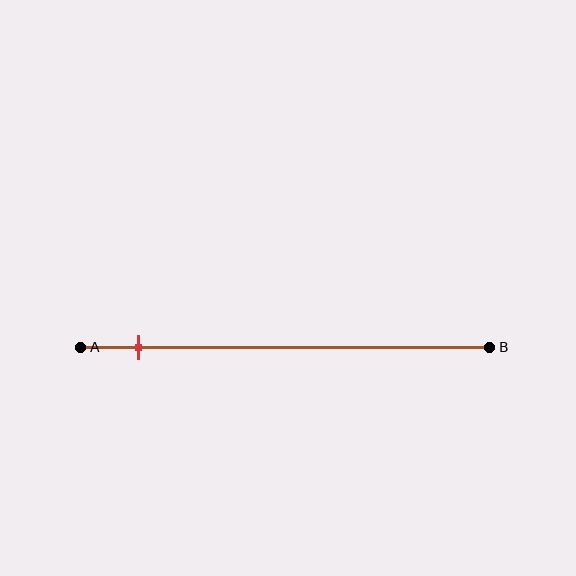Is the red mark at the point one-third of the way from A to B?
No, the mark is at about 15% from A, not at the 33% one-third point.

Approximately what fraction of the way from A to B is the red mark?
The red mark is approximately 15% of the way from A to B.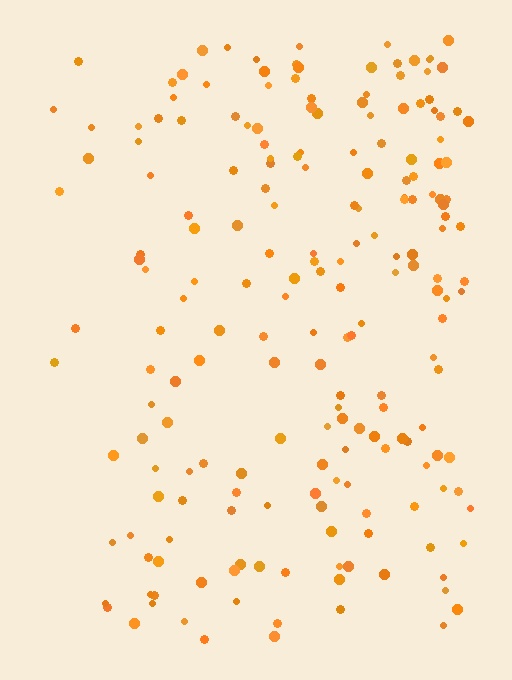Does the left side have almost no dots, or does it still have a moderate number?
Still a moderate number, just noticeably fewer than the right.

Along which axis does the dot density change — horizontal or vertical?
Horizontal.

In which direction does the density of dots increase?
From left to right, with the right side densest.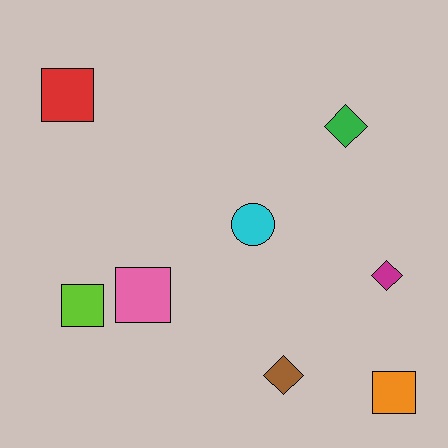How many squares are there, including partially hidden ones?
There are 4 squares.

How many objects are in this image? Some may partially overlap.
There are 8 objects.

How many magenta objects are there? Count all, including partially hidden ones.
There is 1 magenta object.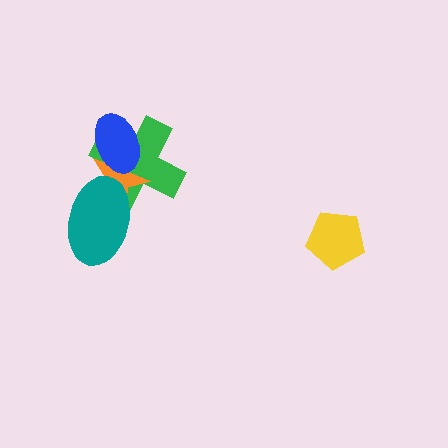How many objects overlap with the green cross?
3 objects overlap with the green cross.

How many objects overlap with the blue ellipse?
2 objects overlap with the blue ellipse.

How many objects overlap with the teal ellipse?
2 objects overlap with the teal ellipse.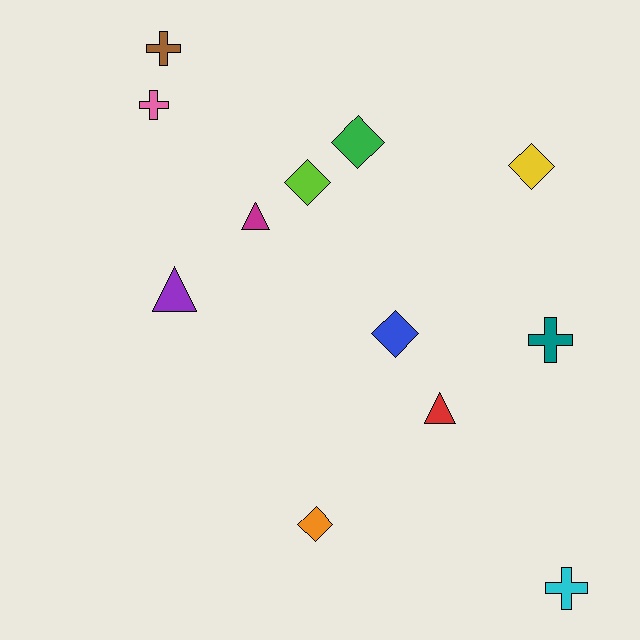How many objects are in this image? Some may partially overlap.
There are 12 objects.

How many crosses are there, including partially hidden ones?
There are 4 crosses.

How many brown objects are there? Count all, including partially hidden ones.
There is 1 brown object.